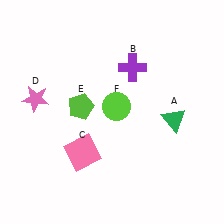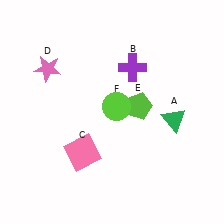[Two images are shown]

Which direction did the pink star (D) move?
The pink star (D) moved up.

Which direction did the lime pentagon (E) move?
The lime pentagon (E) moved right.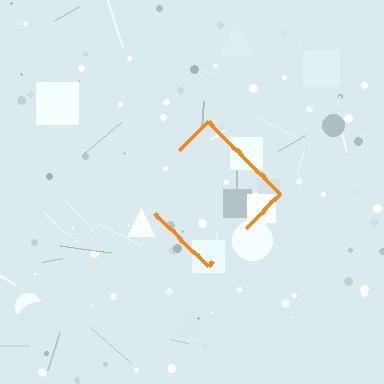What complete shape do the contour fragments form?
The contour fragments form a diamond.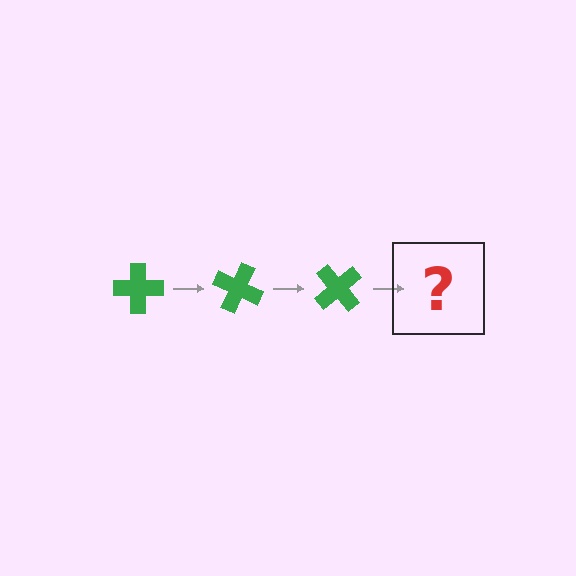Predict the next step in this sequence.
The next step is a green cross rotated 75 degrees.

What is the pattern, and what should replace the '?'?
The pattern is that the cross rotates 25 degrees each step. The '?' should be a green cross rotated 75 degrees.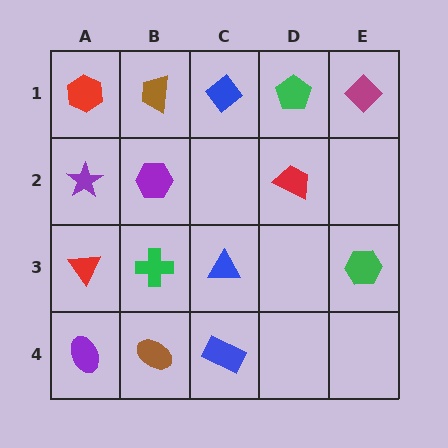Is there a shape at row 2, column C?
No, that cell is empty.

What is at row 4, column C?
A blue rectangle.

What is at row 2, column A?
A purple star.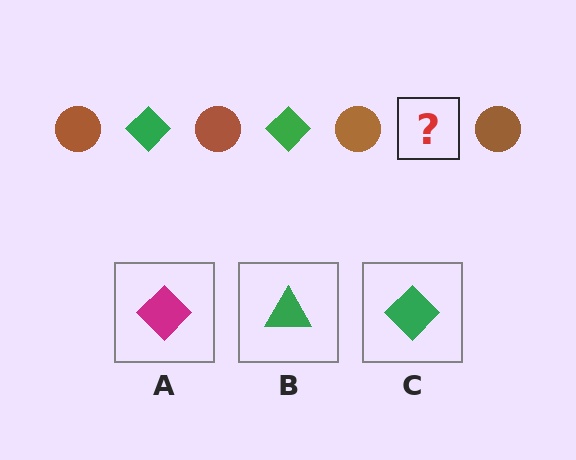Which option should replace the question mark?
Option C.